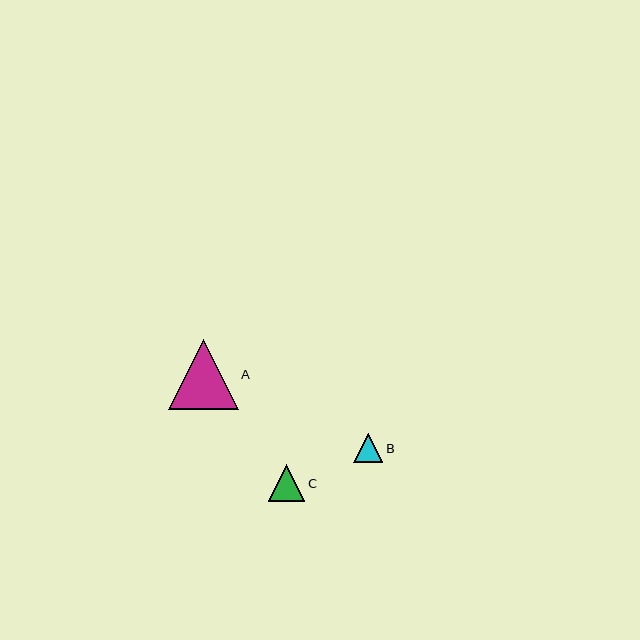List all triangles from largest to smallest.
From largest to smallest: A, C, B.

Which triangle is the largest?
Triangle A is the largest with a size of approximately 70 pixels.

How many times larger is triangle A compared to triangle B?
Triangle A is approximately 2.4 times the size of triangle B.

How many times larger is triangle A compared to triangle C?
Triangle A is approximately 1.9 times the size of triangle C.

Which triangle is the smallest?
Triangle B is the smallest with a size of approximately 29 pixels.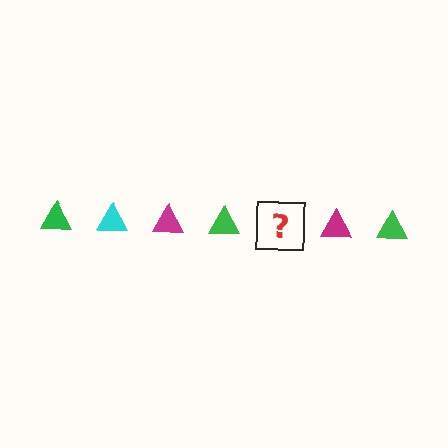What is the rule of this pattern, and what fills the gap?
The rule is that the pattern cycles through green, cyan, magenta triangles. The gap should be filled with a cyan triangle.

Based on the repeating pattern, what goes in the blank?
The blank should be a cyan triangle.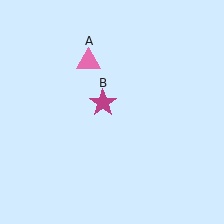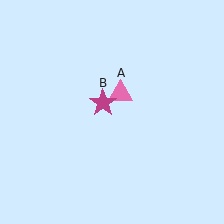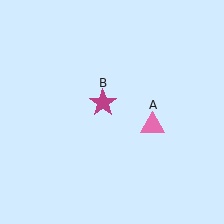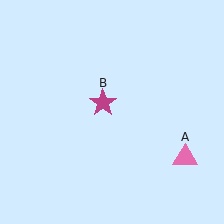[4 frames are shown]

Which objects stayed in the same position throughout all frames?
Magenta star (object B) remained stationary.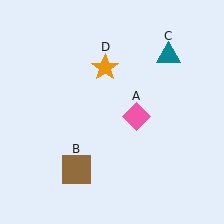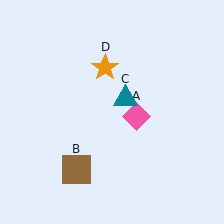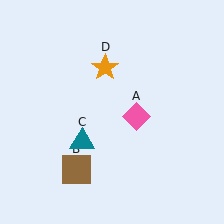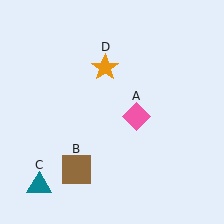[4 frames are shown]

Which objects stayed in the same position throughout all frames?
Pink diamond (object A) and brown square (object B) and orange star (object D) remained stationary.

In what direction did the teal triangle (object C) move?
The teal triangle (object C) moved down and to the left.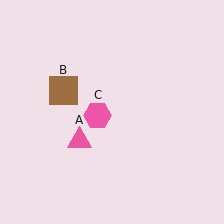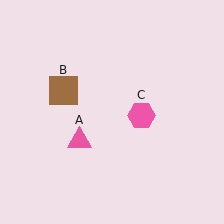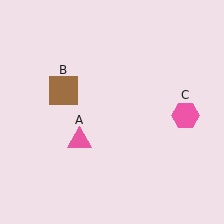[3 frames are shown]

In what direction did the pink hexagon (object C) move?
The pink hexagon (object C) moved right.